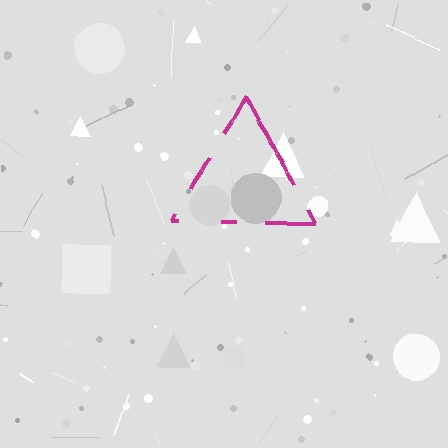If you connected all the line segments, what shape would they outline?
They would outline a triangle.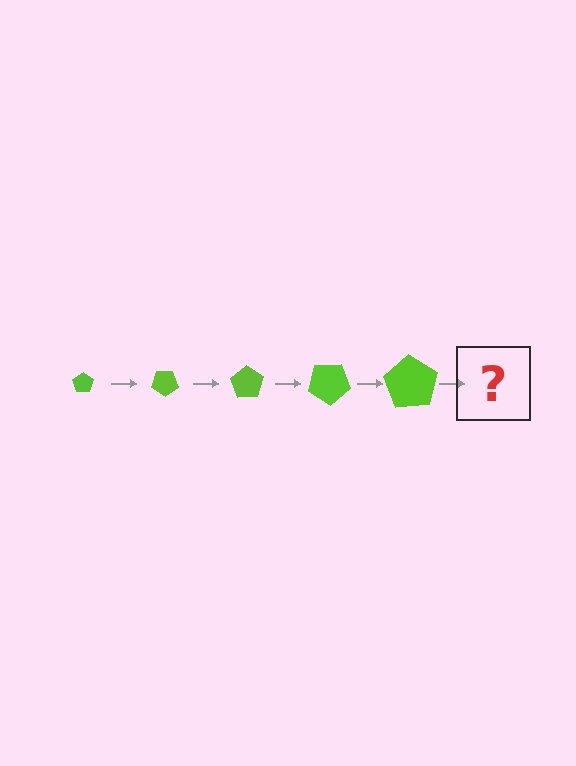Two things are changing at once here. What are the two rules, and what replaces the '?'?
The two rules are that the pentagon grows larger each step and it rotates 35 degrees each step. The '?' should be a pentagon, larger than the previous one and rotated 175 degrees from the start.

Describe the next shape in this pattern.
It should be a pentagon, larger than the previous one and rotated 175 degrees from the start.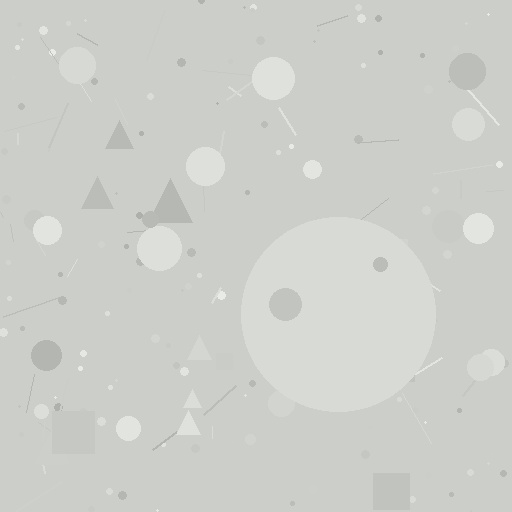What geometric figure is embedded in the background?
A circle is embedded in the background.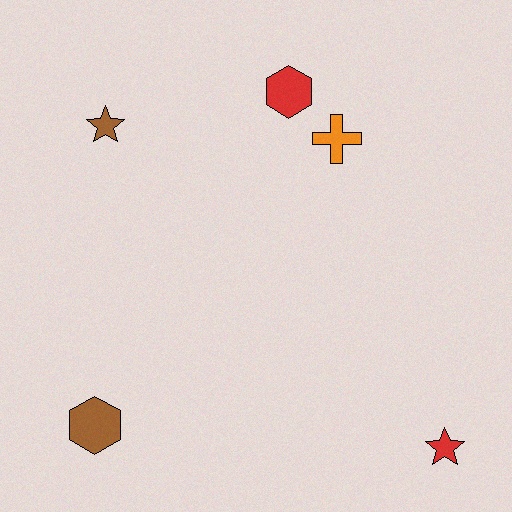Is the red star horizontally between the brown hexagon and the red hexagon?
No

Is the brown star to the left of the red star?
Yes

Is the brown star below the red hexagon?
Yes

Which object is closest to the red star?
The orange cross is closest to the red star.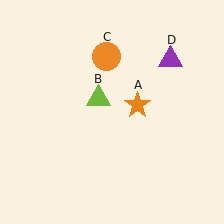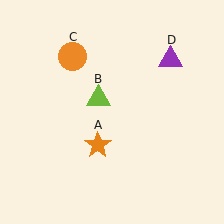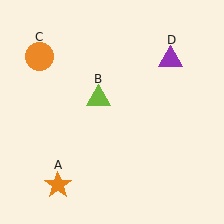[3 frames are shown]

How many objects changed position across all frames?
2 objects changed position: orange star (object A), orange circle (object C).